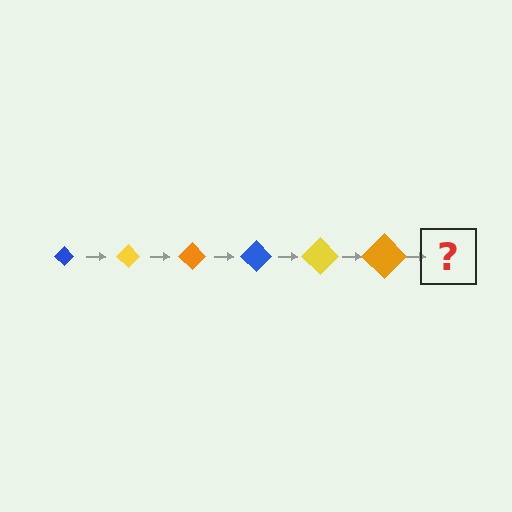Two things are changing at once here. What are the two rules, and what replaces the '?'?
The two rules are that the diamond grows larger each step and the color cycles through blue, yellow, and orange. The '?' should be a blue diamond, larger than the previous one.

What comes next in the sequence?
The next element should be a blue diamond, larger than the previous one.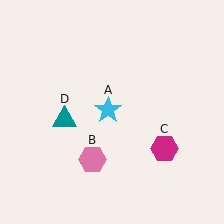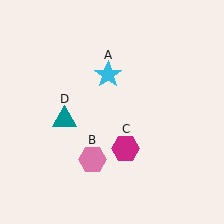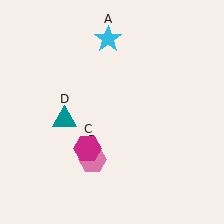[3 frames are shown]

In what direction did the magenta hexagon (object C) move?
The magenta hexagon (object C) moved left.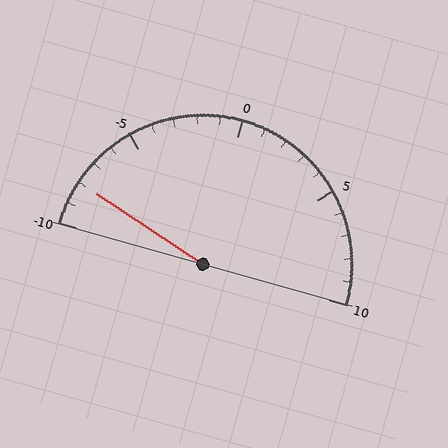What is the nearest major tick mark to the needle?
The nearest major tick mark is -10.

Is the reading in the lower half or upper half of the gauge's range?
The reading is in the lower half of the range (-10 to 10).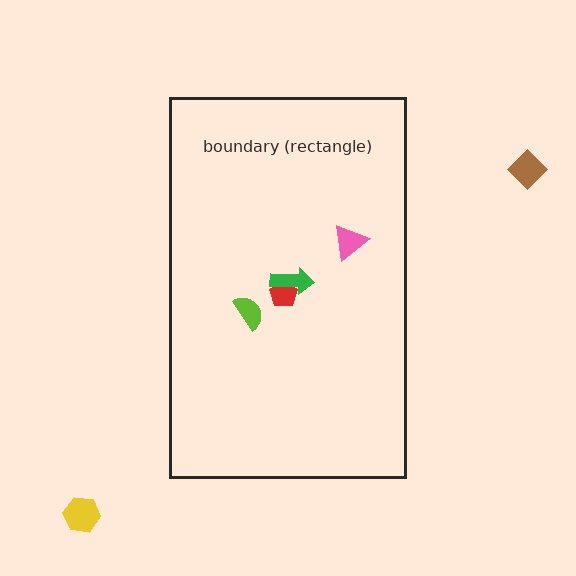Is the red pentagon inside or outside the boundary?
Inside.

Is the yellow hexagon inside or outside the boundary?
Outside.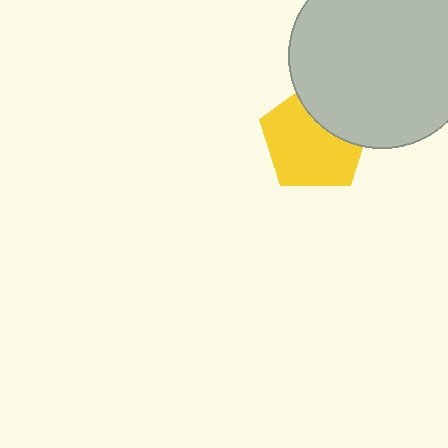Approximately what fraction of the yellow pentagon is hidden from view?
Roughly 31% of the yellow pentagon is hidden behind the light gray circle.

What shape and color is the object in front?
The object in front is a light gray circle.